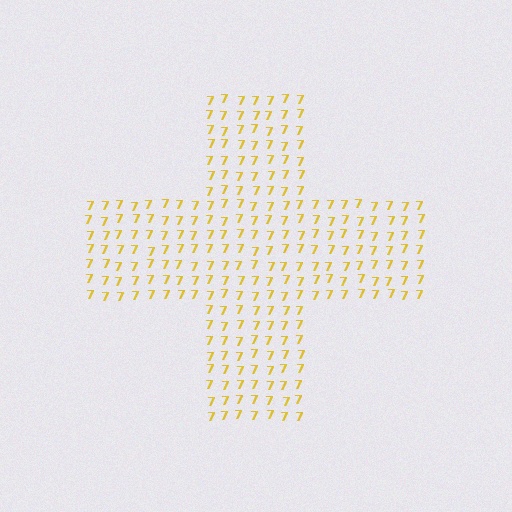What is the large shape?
The large shape is a cross.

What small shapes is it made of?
It is made of small digit 7's.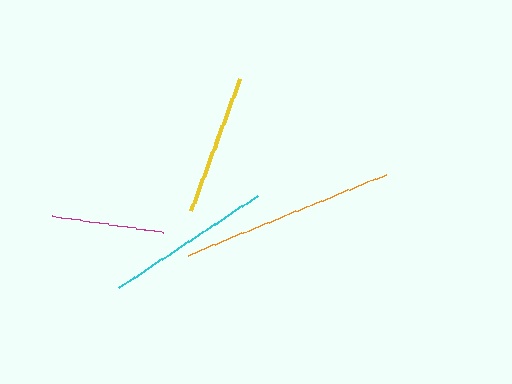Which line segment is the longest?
The orange line is the longest at approximately 214 pixels.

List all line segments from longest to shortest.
From longest to shortest: orange, cyan, yellow, magenta.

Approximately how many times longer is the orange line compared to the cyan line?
The orange line is approximately 1.3 times the length of the cyan line.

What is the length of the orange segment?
The orange segment is approximately 214 pixels long.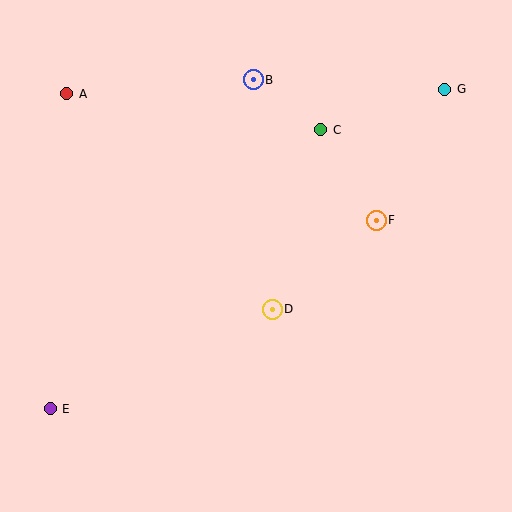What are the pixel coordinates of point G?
Point G is at (445, 89).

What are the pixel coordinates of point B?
Point B is at (253, 80).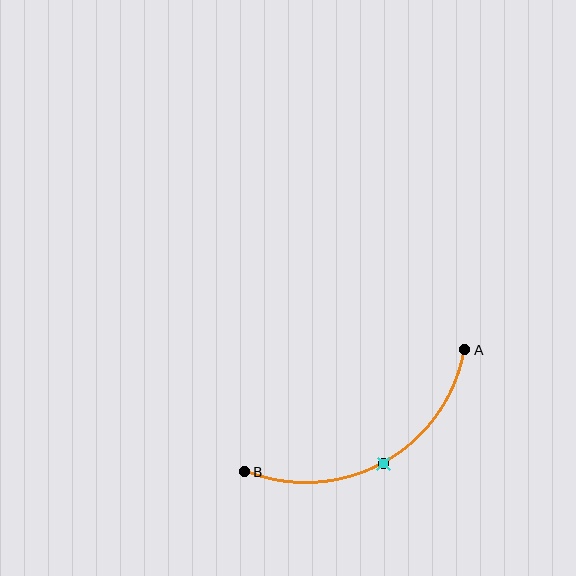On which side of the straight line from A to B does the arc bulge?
The arc bulges below the straight line connecting A and B.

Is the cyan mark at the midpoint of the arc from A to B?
Yes. The cyan mark lies on the arc at equal arc-length from both A and B — it is the arc midpoint.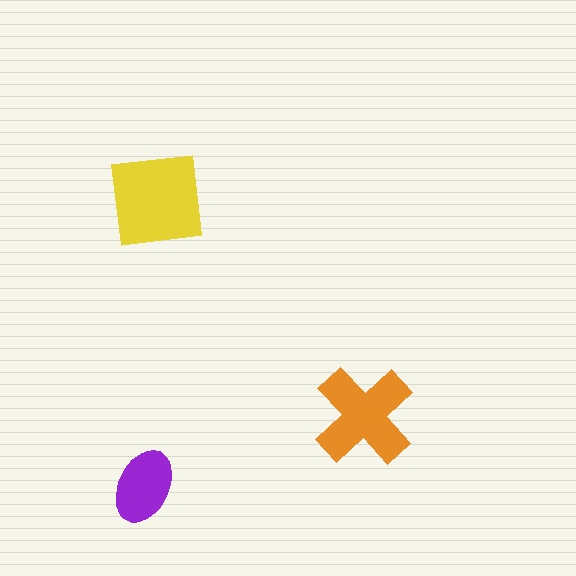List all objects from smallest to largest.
The purple ellipse, the orange cross, the yellow square.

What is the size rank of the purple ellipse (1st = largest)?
3rd.